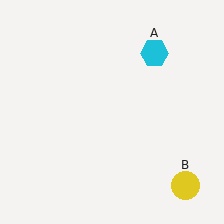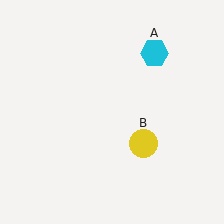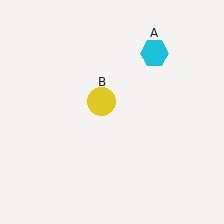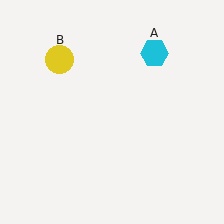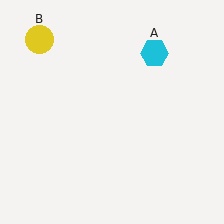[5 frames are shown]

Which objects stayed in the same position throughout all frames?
Cyan hexagon (object A) remained stationary.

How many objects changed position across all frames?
1 object changed position: yellow circle (object B).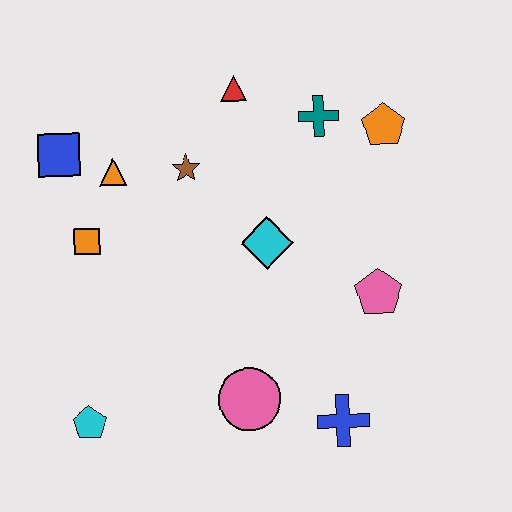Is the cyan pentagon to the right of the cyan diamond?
No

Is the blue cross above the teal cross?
No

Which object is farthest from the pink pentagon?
The blue square is farthest from the pink pentagon.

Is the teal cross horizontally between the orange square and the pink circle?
No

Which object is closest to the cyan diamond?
The brown star is closest to the cyan diamond.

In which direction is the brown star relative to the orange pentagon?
The brown star is to the left of the orange pentagon.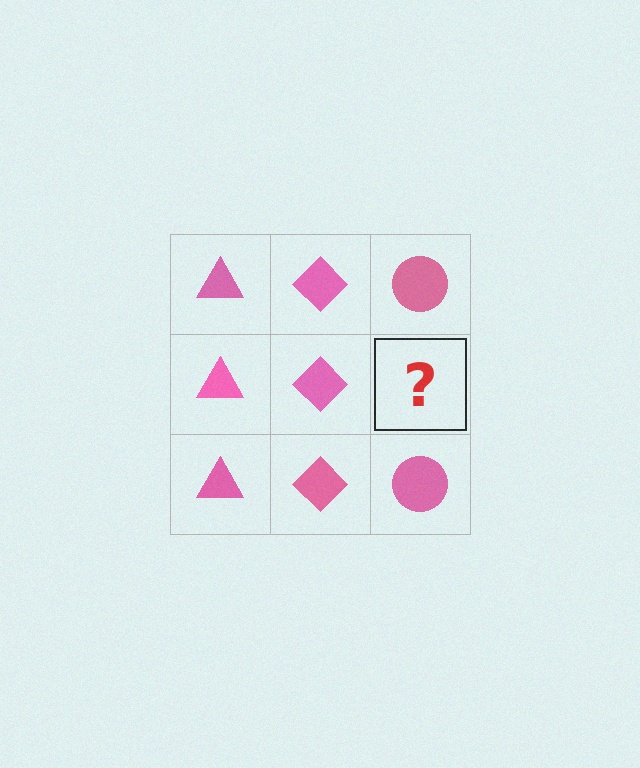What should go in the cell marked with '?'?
The missing cell should contain a pink circle.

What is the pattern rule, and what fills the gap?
The rule is that each column has a consistent shape. The gap should be filled with a pink circle.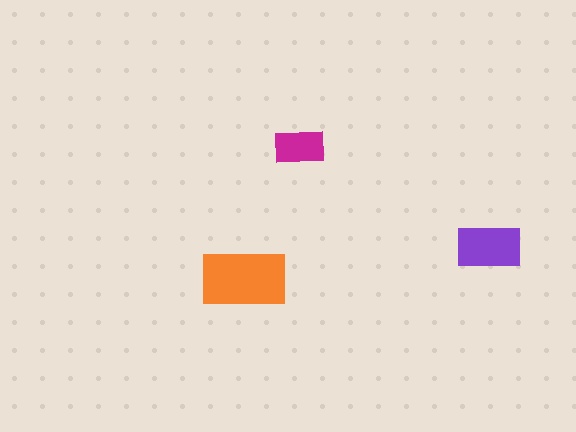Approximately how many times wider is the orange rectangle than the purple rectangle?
About 1.5 times wider.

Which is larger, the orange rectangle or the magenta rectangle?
The orange one.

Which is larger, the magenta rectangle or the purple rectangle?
The purple one.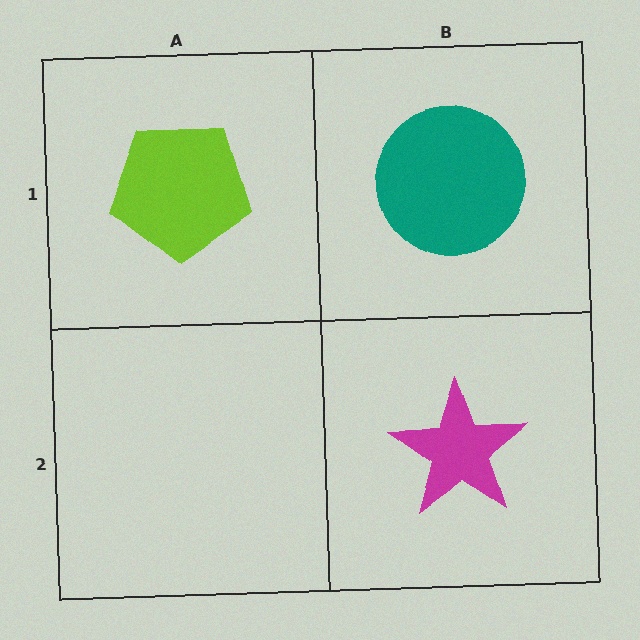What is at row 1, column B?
A teal circle.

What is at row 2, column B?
A magenta star.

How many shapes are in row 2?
1 shape.